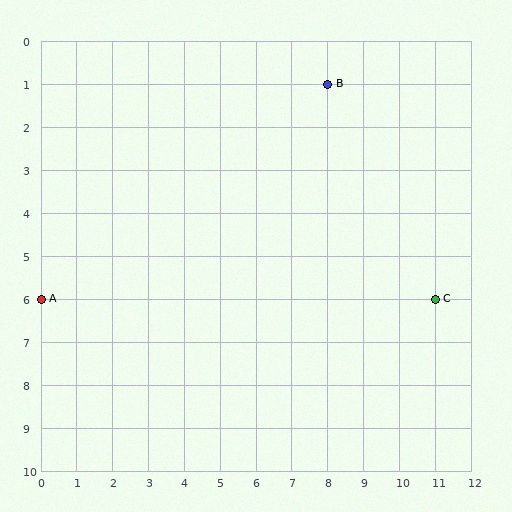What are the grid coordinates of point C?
Point C is at grid coordinates (11, 6).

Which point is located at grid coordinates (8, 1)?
Point B is at (8, 1).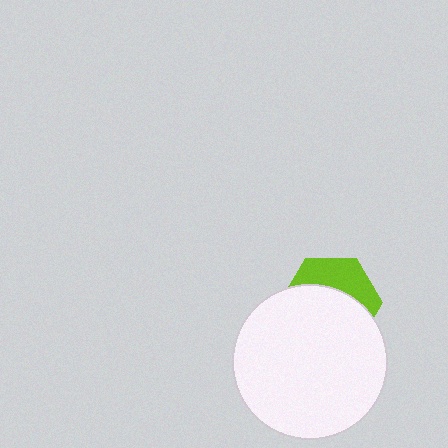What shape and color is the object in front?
The object in front is a white circle.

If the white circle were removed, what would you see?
You would see the complete lime hexagon.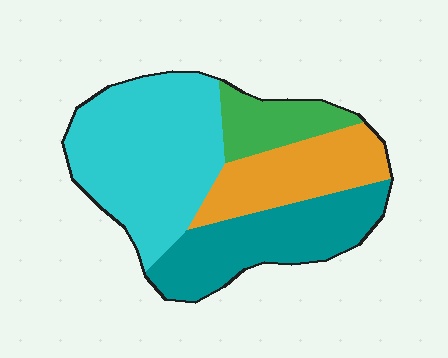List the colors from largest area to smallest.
From largest to smallest: cyan, teal, orange, green.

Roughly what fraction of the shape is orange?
Orange covers roughly 20% of the shape.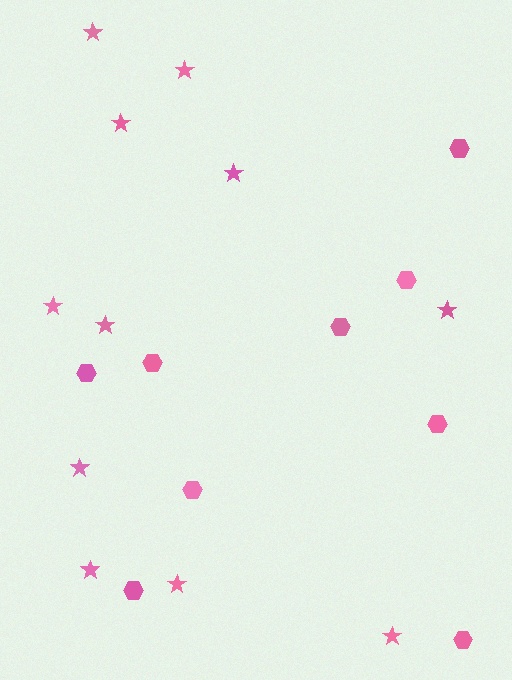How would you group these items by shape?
There are 2 groups: one group of stars (11) and one group of hexagons (9).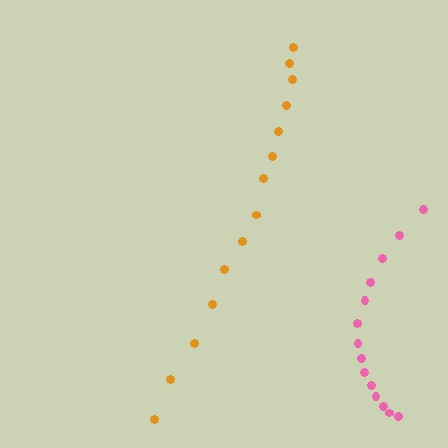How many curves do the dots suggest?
There are 2 distinct paths.